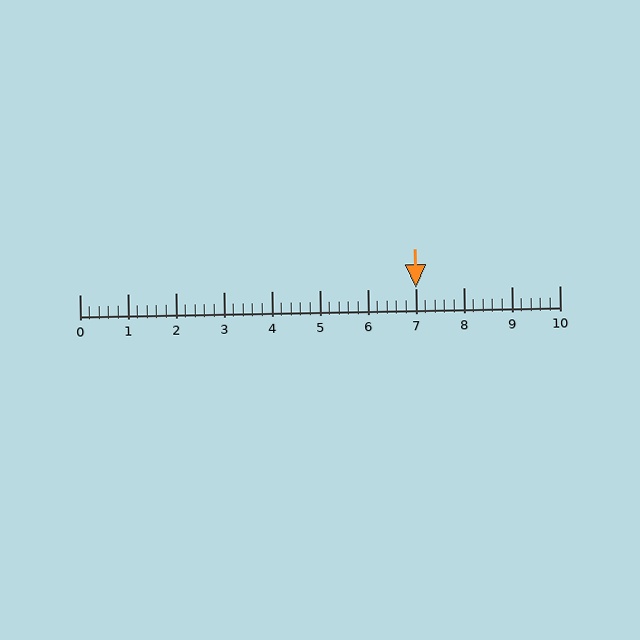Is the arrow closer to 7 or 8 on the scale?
The arrow is closer to 7.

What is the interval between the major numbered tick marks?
The major tick marks are spaced 1 units apart.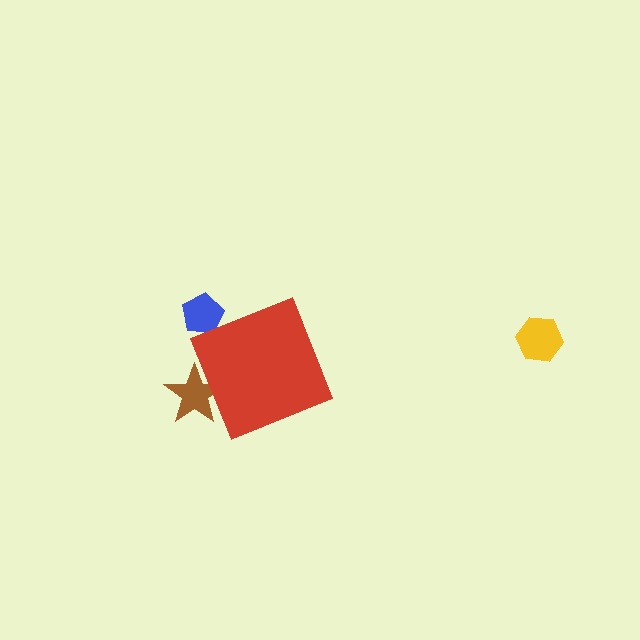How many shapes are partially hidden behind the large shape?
2 shapes are partially hidden.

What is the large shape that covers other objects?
A red diamond.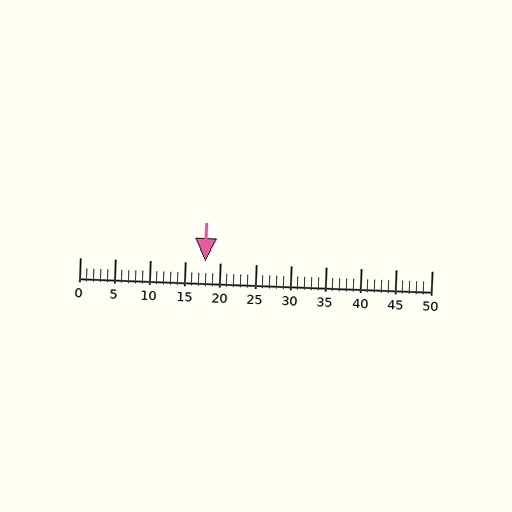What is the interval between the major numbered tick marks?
The major tick marks are spaced 5 units apart.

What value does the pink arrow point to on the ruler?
The pink arrow points to approximately 18.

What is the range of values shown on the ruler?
The ruler shows values from 0 to 50.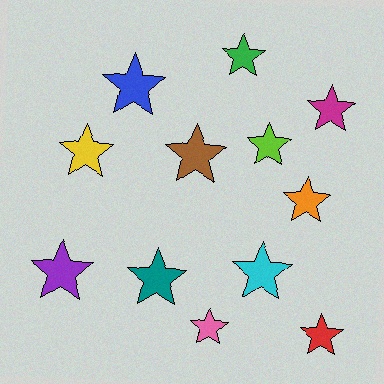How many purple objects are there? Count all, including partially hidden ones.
There is 1 purple object.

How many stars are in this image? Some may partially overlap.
There are 12 stars.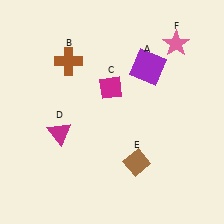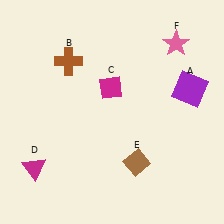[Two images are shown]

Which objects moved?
The objects that moved are: the purple square (A), the magenta triangle (D).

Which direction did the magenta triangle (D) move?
The magenta triangle (D) moved down.